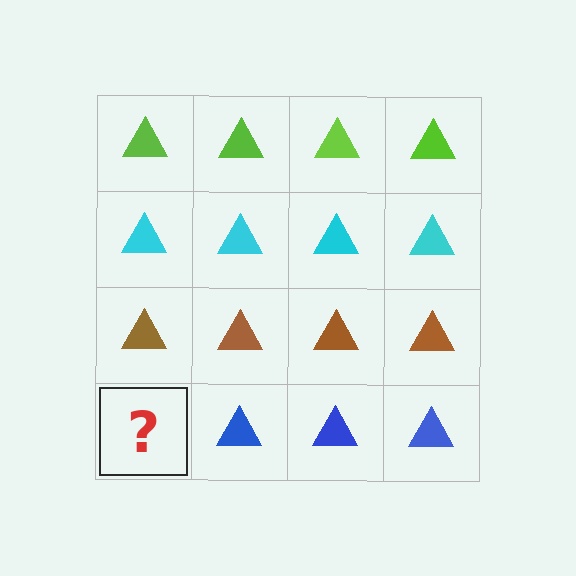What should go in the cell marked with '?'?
The missing cell should contain a blue triangle.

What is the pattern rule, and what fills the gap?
The rule is that each row has a consistent color. The gap should be filled with a blue triangle.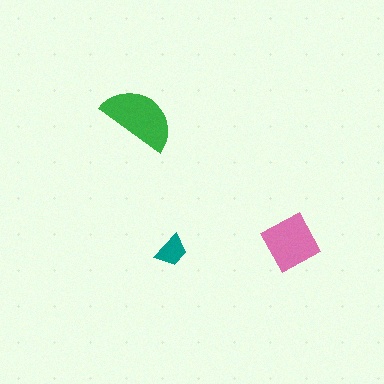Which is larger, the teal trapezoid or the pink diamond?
The pink diamond.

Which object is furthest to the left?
The green semicircle is leftmost.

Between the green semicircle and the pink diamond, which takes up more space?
The green semicircle.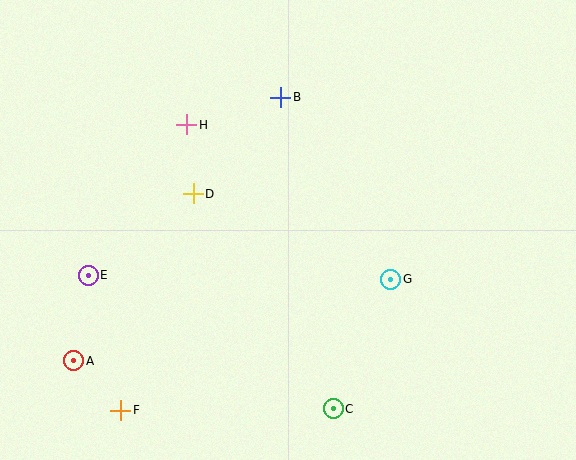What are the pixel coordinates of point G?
Point G is at (391, 279).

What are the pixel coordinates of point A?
Point A is at (74, 361).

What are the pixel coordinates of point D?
Point D is at (193, 194).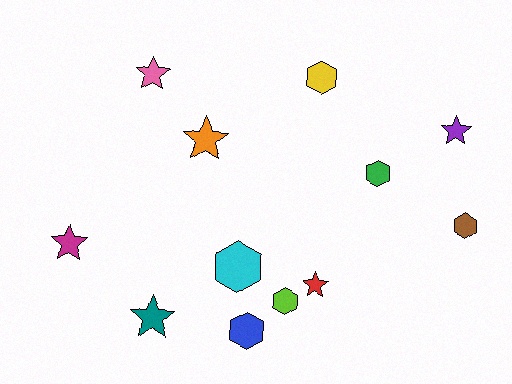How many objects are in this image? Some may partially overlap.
There are 12 objects.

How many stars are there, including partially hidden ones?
There are 6 stars.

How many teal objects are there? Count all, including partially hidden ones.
There is 1 teal object.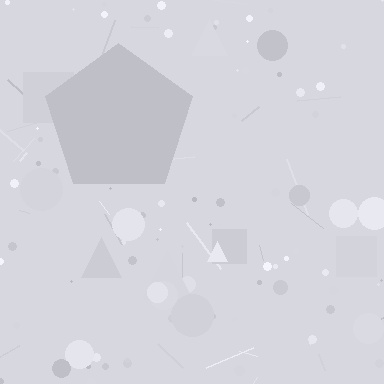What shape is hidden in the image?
A pentagon is hidden in the image.